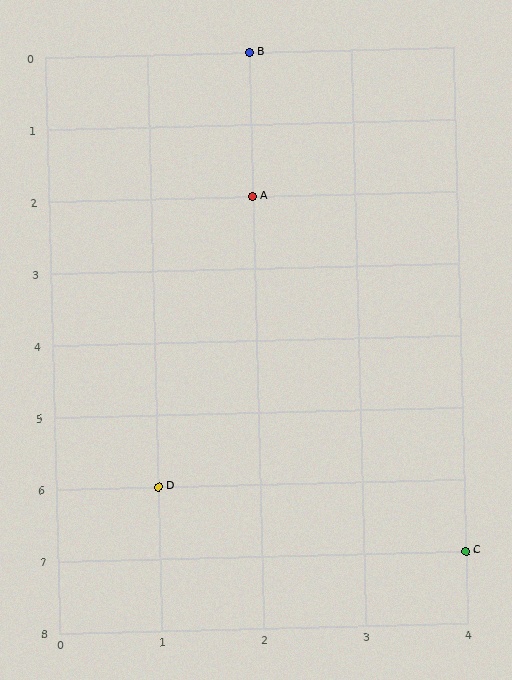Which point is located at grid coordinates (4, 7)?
Point C is at (4, 7).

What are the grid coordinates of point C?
Point C is at grid coordinates (4, 7).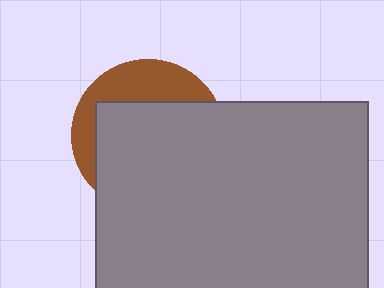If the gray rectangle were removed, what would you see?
You would see the complete brown circle.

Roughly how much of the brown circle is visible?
A small part of it is visible (roughly 32%).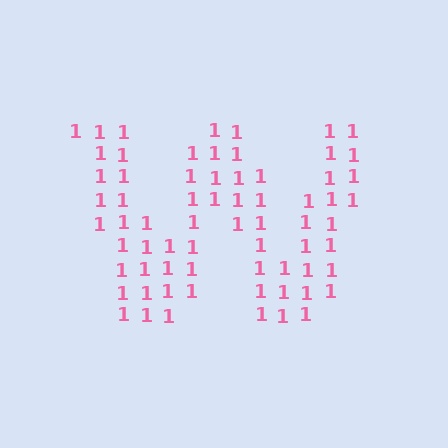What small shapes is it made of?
It is made of small digit 1's.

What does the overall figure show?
The overall figure shows the letter W.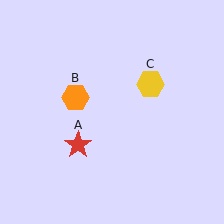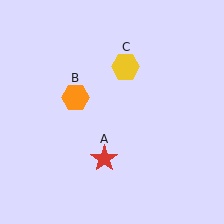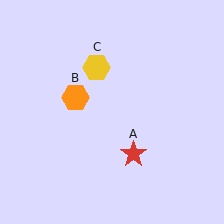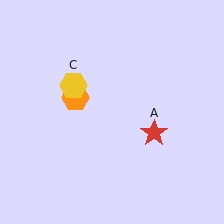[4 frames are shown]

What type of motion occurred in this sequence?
The red star (object A), yellow hexagon (object C) rotated counterclockwise around the center of the scene.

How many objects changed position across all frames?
2 objects changed position: red star (object A), yellow hexagon (object C).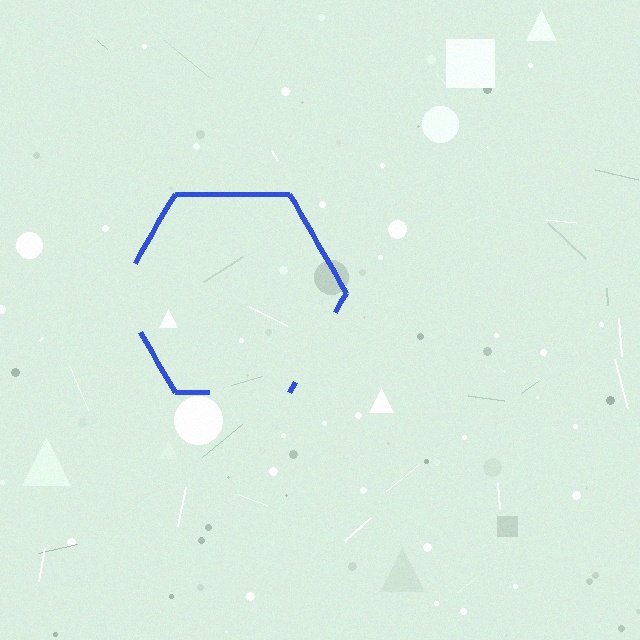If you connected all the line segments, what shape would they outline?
They would outline a hexagon.